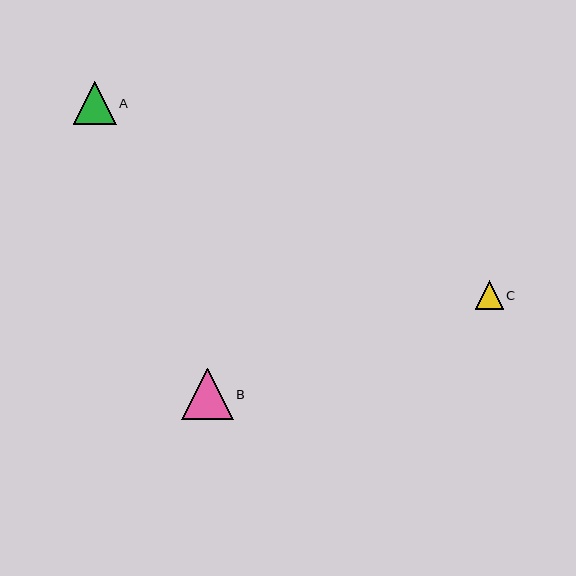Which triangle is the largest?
Triangle B is the largest with a size of approximately 52 pixels.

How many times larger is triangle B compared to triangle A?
Triangle B is approximately 1.2 times the size of triangle A.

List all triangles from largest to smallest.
From largest to smallest: B, A, C.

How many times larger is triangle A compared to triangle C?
Triangle A is approximately 1.5 times the size of triangle C.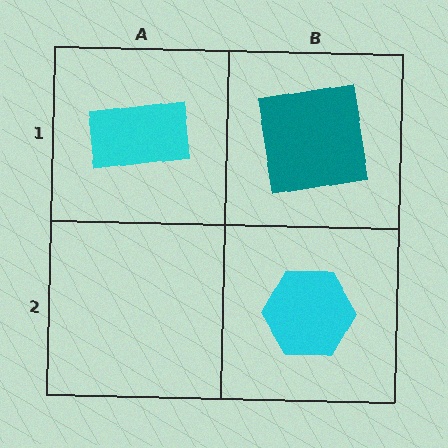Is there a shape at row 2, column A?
No, that cell is empty.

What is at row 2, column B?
A cyan hexagon.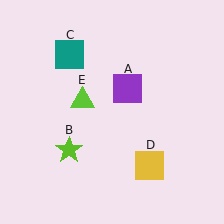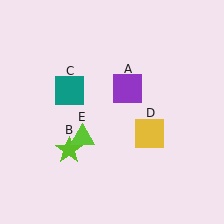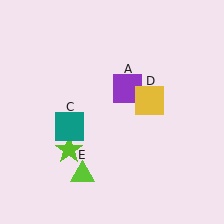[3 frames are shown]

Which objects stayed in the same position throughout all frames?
Purple square (object A) and lime star (object B) remained stationary.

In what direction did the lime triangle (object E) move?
The lime triangle (object E) moved down.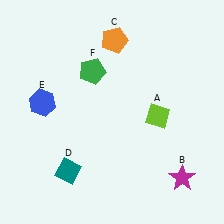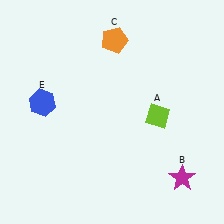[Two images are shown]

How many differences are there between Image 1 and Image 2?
There are 2 differences between the two images.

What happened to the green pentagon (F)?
The green pentagon (F) was removed in Image 2. It was in the top-left area of Image 1.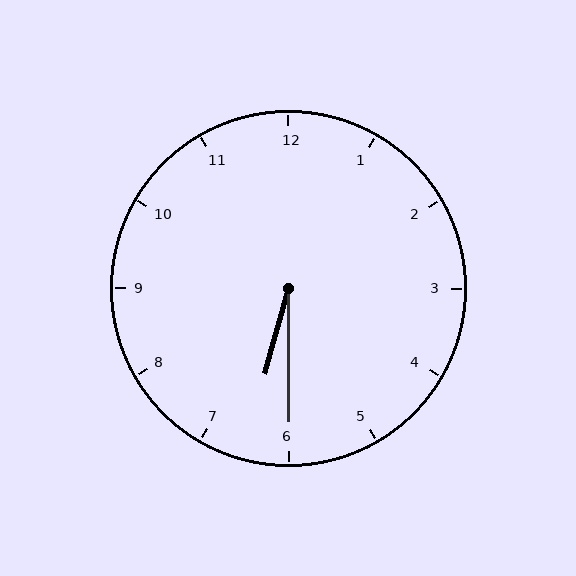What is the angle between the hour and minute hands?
Approximately 15 degrees.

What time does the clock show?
6:30.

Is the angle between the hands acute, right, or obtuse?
It is acute.